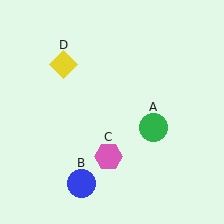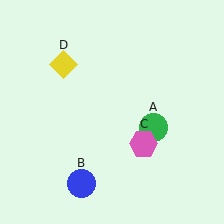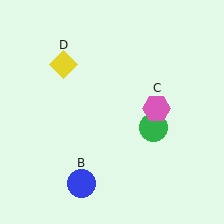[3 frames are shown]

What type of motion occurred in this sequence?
The pink hexagon (object C) rotated counterclockwise around the center of the scene.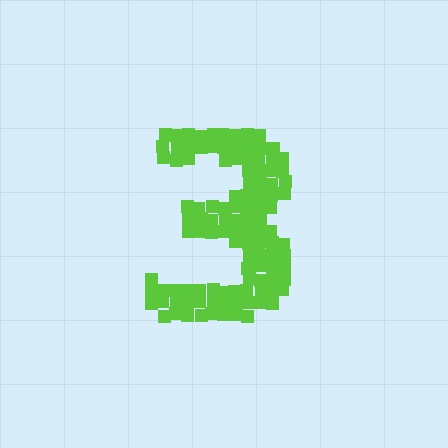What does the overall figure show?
The overall figure shows the digit 3.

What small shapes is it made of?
It is made of small squares.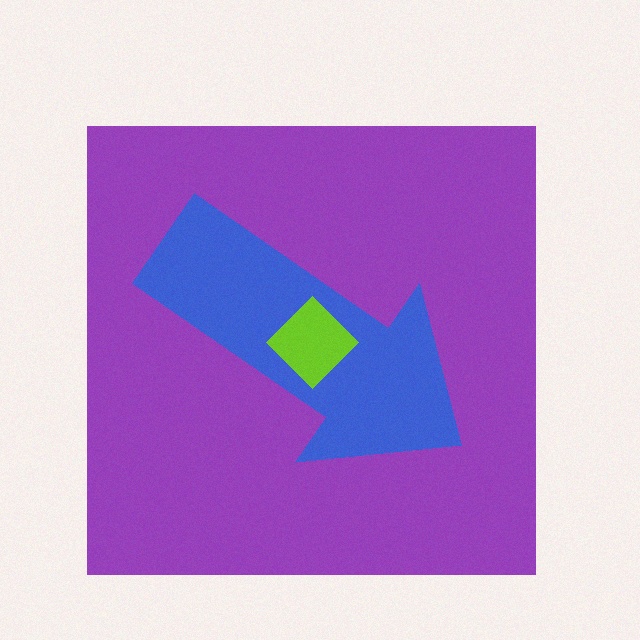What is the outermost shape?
The purple square.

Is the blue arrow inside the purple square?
Yes.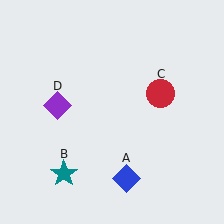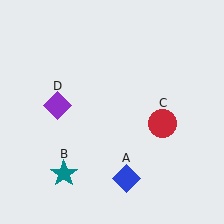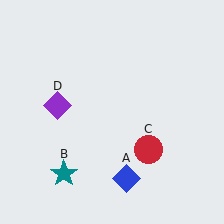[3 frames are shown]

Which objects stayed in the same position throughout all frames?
Blue diamond (object A) and teal star (object B) and purple diamond (object D) remained stationary.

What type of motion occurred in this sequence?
The red circle (object C) rotated clockwise around the center of the scene.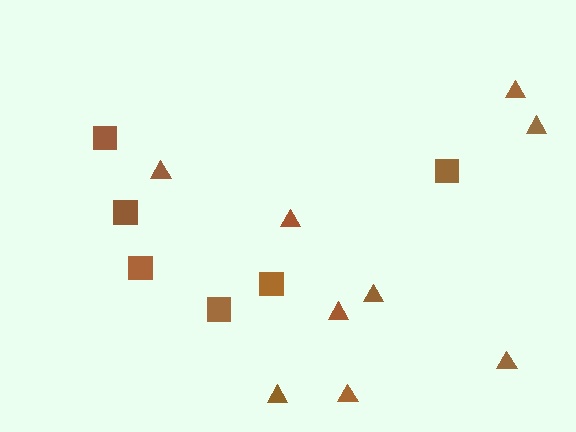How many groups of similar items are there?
There are 2 groups: one group of squares (6) and one group of triangles (9).